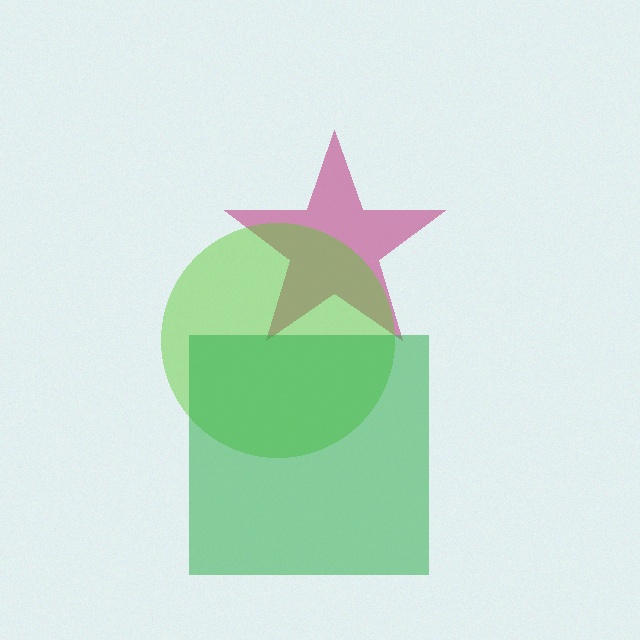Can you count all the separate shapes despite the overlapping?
Yes, there are 3 separate shapes.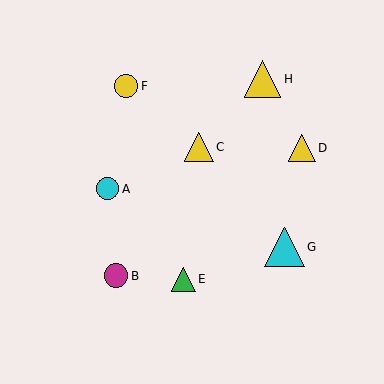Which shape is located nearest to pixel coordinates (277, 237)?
The cyan triangle (labeled G) at (285, 247) is nearest to that location.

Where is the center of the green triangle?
The center of the green triangle is at (184, 279).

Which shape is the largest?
The cyan triangle (labeled G) is the largest.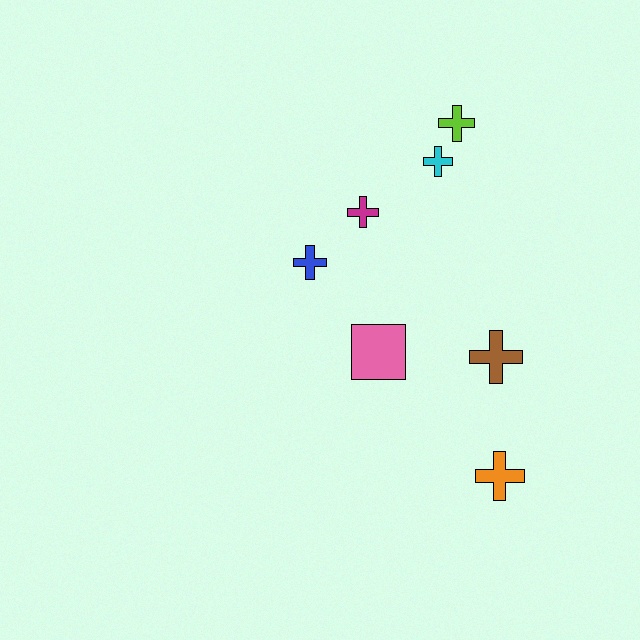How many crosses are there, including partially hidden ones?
There are 6 crosses.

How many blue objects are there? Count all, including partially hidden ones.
There is 1 blue object.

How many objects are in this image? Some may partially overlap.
There are 7 objects.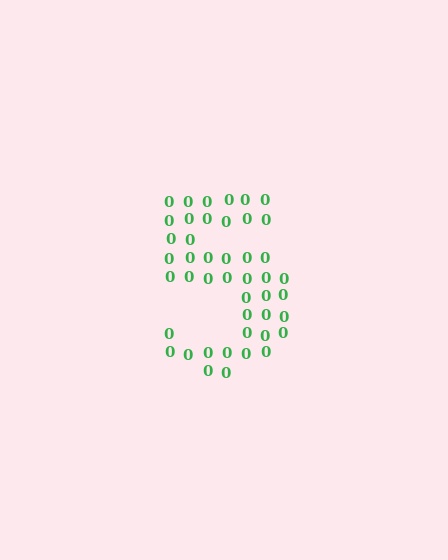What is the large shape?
The large shape is the digit 5.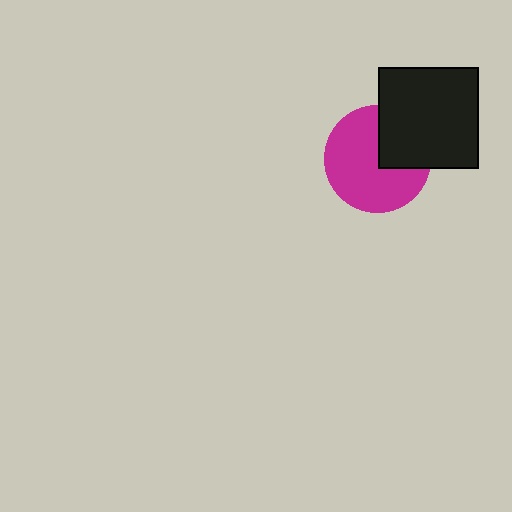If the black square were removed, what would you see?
You would see the complete magenta circle.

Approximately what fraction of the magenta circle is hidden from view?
Roughly 31% of the magenta circle is hidden behind the black square.